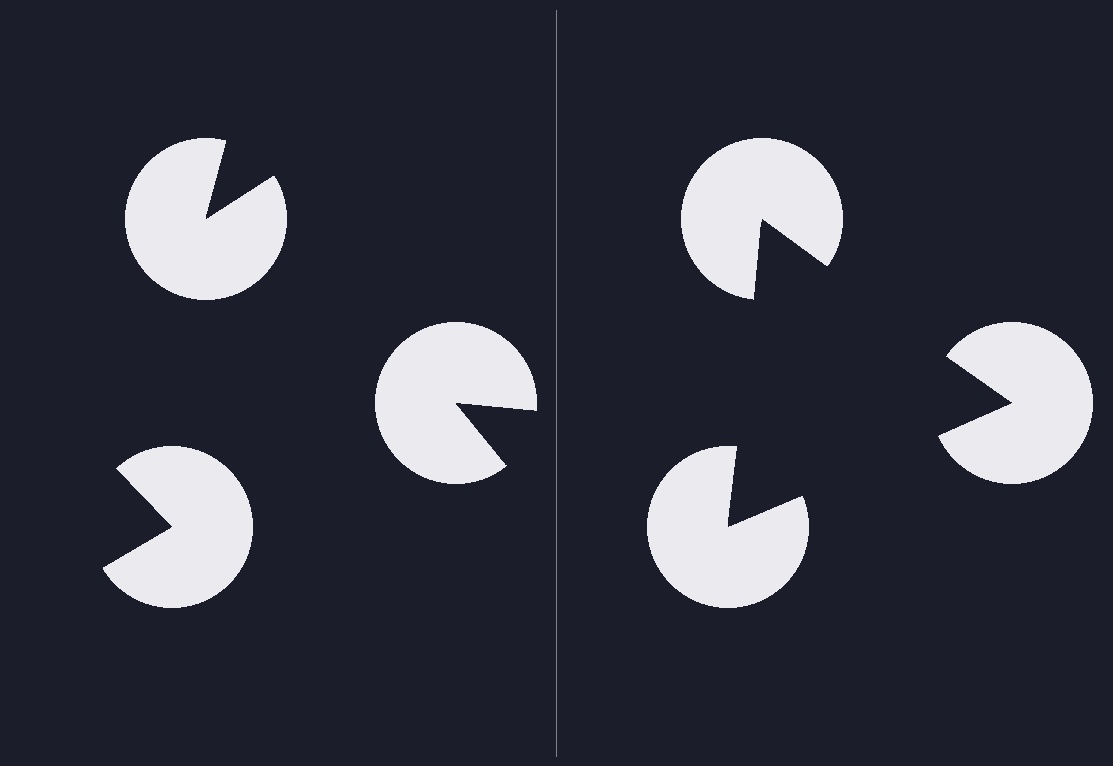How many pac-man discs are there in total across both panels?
6 — 3 on each side.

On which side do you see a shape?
An illusory triangle appears on the right side. On the left side the wedge cuts are rotated, so no coherent shape forms.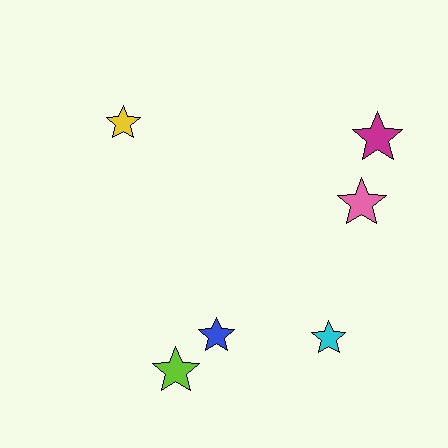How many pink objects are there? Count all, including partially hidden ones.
There is 1 pink object.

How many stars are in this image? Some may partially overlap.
There are 6 stars.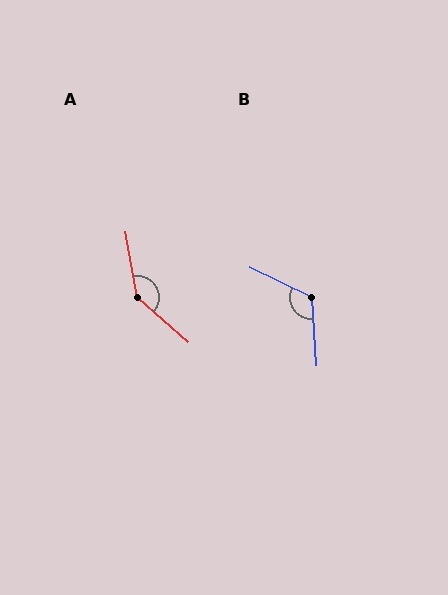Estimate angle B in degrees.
Approximately 120 degrees.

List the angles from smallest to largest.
B (120°), A (141°).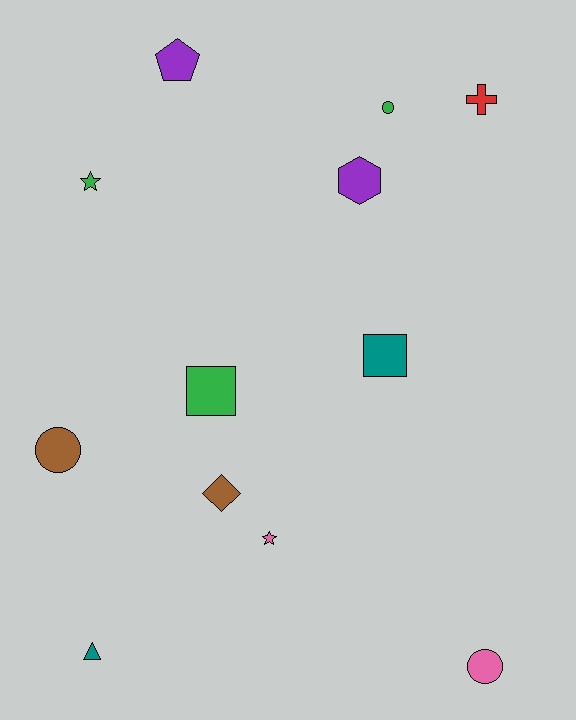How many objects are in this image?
There are 12 objects.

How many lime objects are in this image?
There are no lime objects.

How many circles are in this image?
There are 3 circles.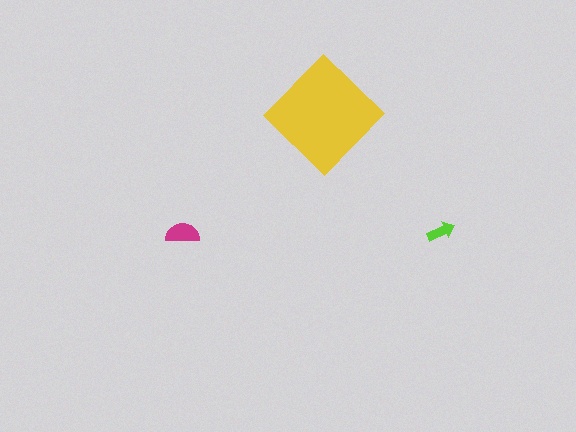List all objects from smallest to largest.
The lime arrow, the magenta semicircle, the yellow diamond.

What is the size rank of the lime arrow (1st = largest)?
3rd.